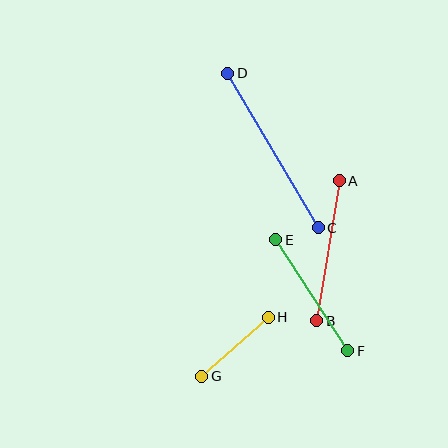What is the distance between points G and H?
The distance is approximately 89 pixels.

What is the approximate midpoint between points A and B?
The midpoint is at approximately (328, 251) pixels.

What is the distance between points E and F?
The distance is approximately 133 pixels.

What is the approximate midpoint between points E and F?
The midpoint is at approximately (312, 295) pixels.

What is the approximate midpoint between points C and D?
The midpoint is at approximately (273, 151) pixels.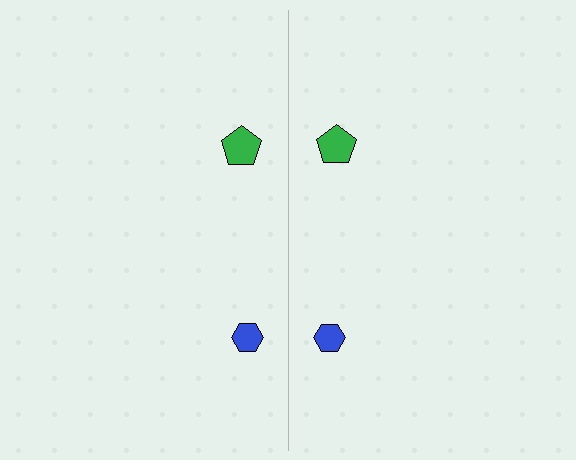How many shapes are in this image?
There are 4 shapes in this image.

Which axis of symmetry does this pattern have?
The pattern has a vertical axis of symmetry running through the center of the image.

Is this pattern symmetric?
Yes, this pattern has bilateral (reflection) symmetry.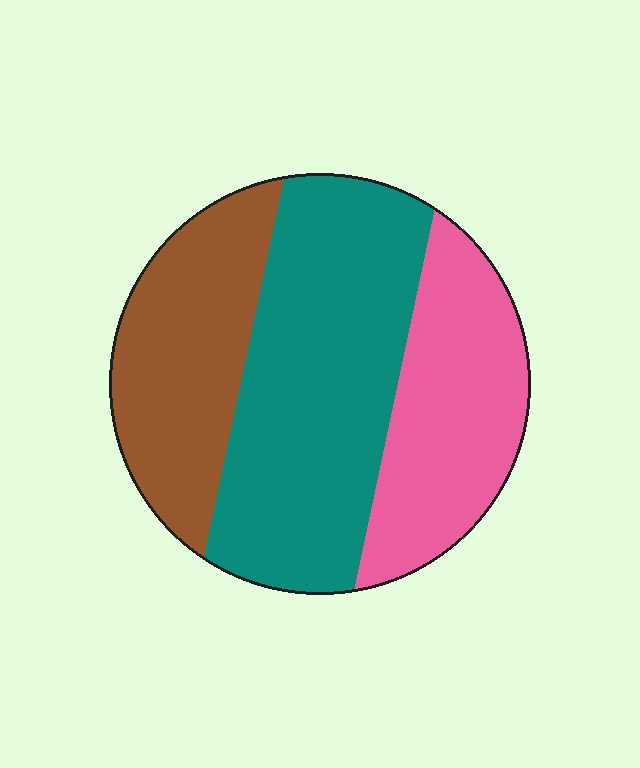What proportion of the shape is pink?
Pink takes up about one quarter (1/4) of the shape.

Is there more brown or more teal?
Teal.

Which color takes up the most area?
Teal, at roughly 45%.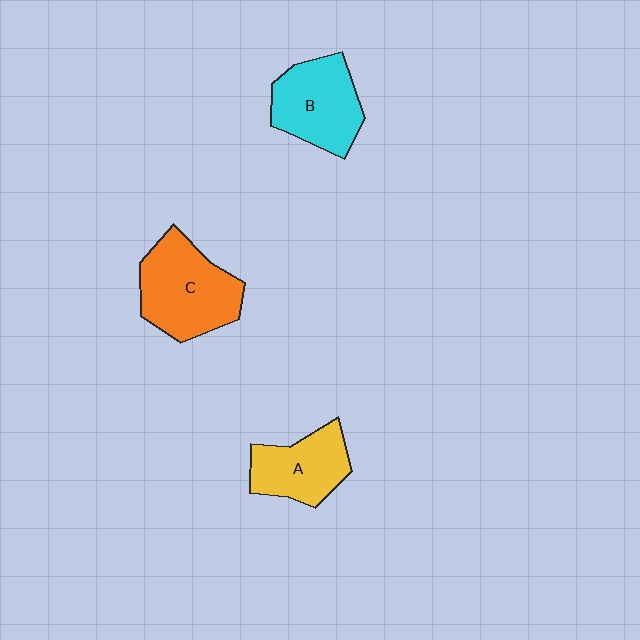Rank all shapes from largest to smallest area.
From largest to smallest: C (orange), B (cyan), A (yellow).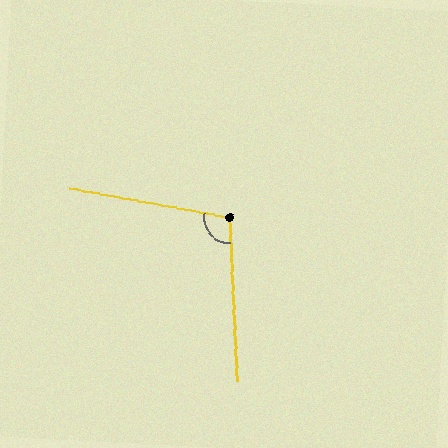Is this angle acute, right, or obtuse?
It is obtuse.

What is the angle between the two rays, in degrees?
Approximately 103 degrees.